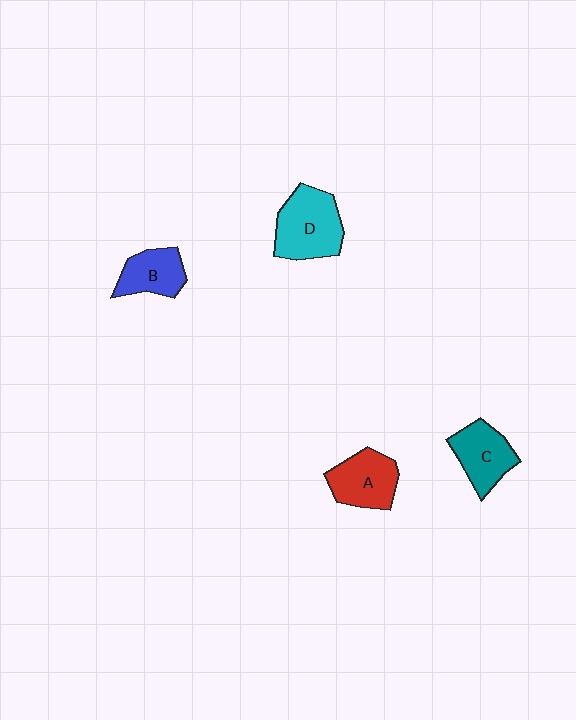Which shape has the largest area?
Shape D (cyan).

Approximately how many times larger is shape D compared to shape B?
Approximately 1.5 times.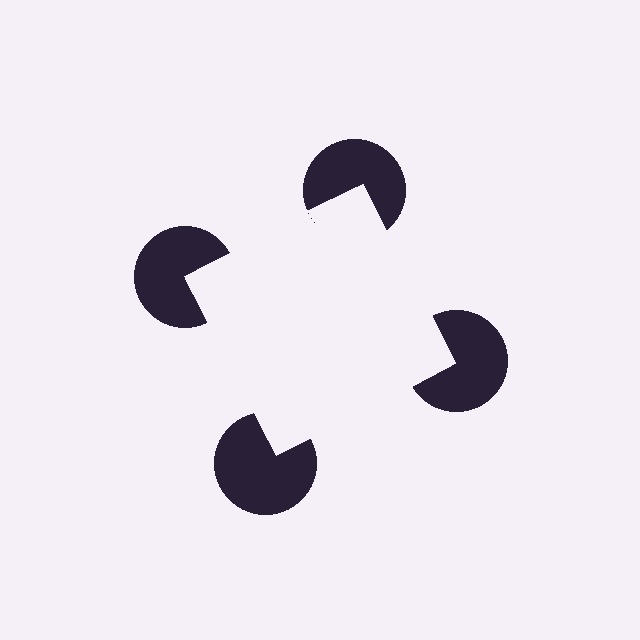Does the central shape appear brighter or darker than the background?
It typically appears slightly brighter than the background, even though no actual brightness change is drawn.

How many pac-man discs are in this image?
There are 4 — one at each vertex of the illusory square.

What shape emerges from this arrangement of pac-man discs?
An illusory square — its edges are inferred from the aligned wedge cuts in the pac-man discs, not physically drawn.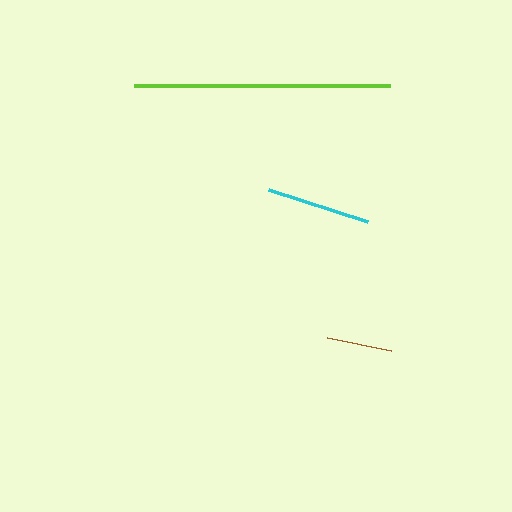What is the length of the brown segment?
The brown segment is approximately 66 pixels long.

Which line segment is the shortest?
The brown line is the shortest at approximately 66 pixels.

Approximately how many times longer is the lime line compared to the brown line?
The lime line is approximately 3.9 times the length of the brown line.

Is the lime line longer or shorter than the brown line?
The lime line is longer than the brown line.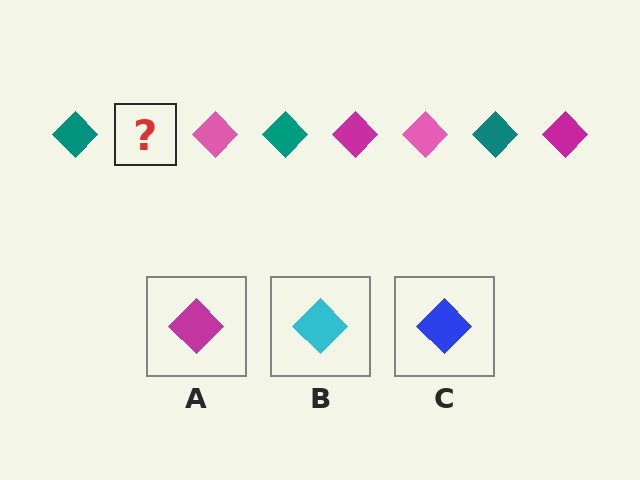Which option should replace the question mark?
Option A.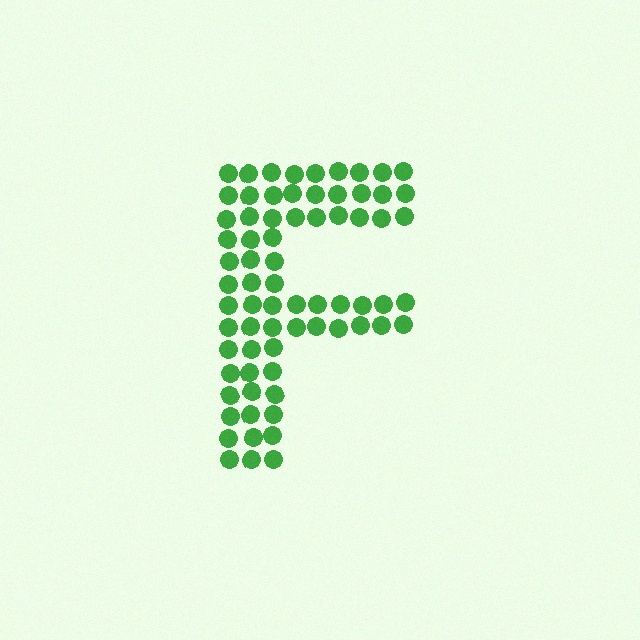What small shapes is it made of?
It is made of small circles.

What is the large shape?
The large shape is the letter F.